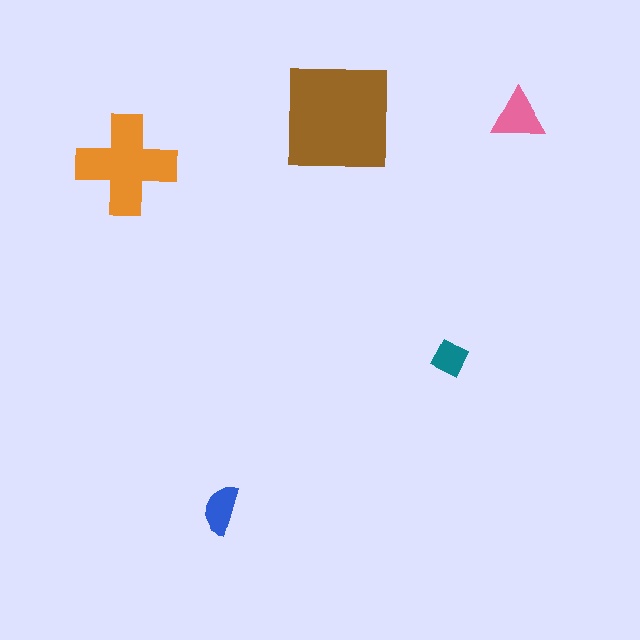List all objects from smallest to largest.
The teal diamond, the blue semicircle, the pink triangle, the orange cross, the brown square.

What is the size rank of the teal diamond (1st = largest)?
5th.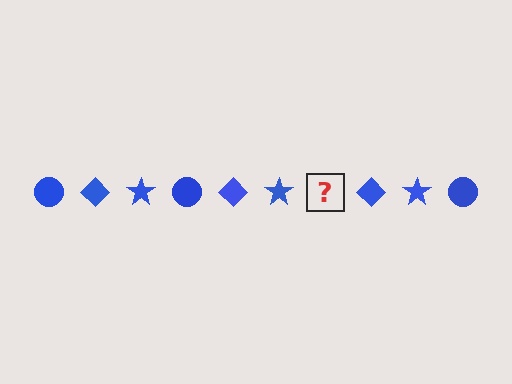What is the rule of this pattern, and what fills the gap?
The rule is that the pattern cycles through circle, diamond, star shapes in blue. The gap should be filled with a blue circle.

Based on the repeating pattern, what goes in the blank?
The blank should be a blue circle.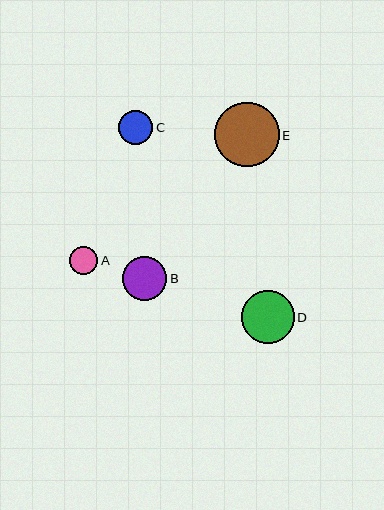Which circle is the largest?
Circle E is the largest with a size of approximately 65 pixels.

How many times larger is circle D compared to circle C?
Circle D is approximately 1.5 times the size of circle C.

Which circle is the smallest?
Circle A is the smallest with a size of approximately 28 pixels.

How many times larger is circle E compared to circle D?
Circle E is approximately 1.2 times the size of circle D.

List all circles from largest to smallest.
From largest to smallest: E, D, B, C, A.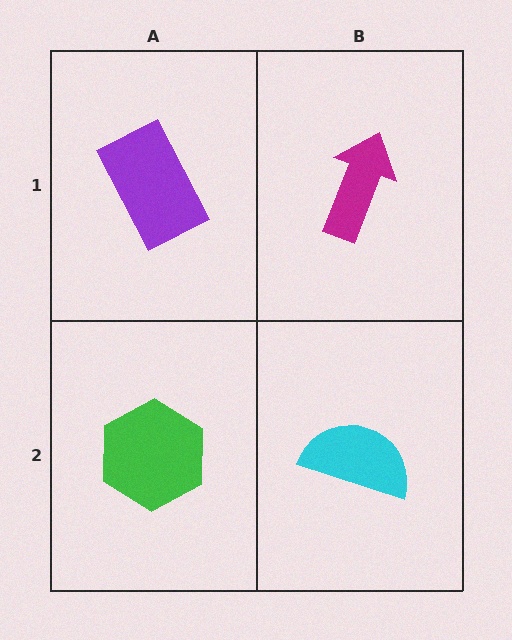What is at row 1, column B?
A magenta arrow.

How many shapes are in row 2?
2 shapes.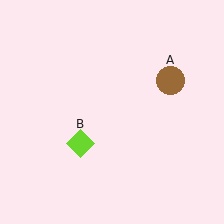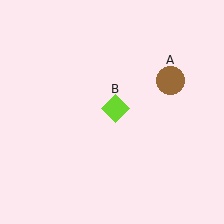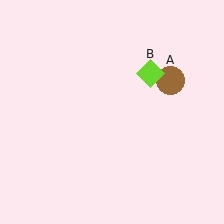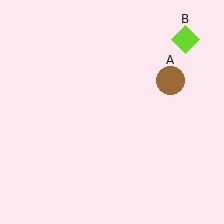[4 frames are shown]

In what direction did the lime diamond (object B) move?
The lime diamond (object B) moved up and to the right.